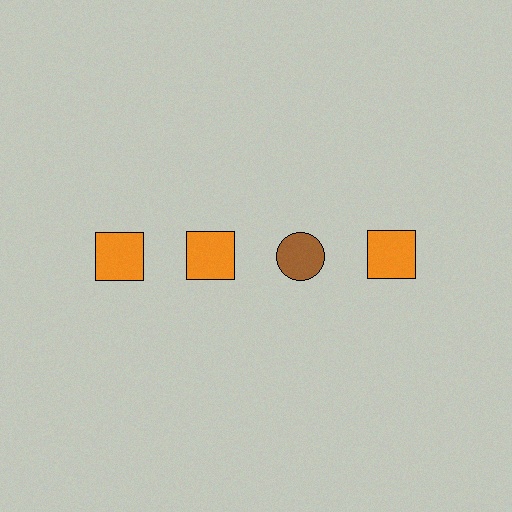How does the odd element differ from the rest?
It differs in both color (brown instead of orange) and shape (circle instead of square).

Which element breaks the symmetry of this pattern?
The brown circle in the top row, center column breaks the symmetry. All other shapes are orange squares.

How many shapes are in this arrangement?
There are 4 shapes arranged in a grid pattern.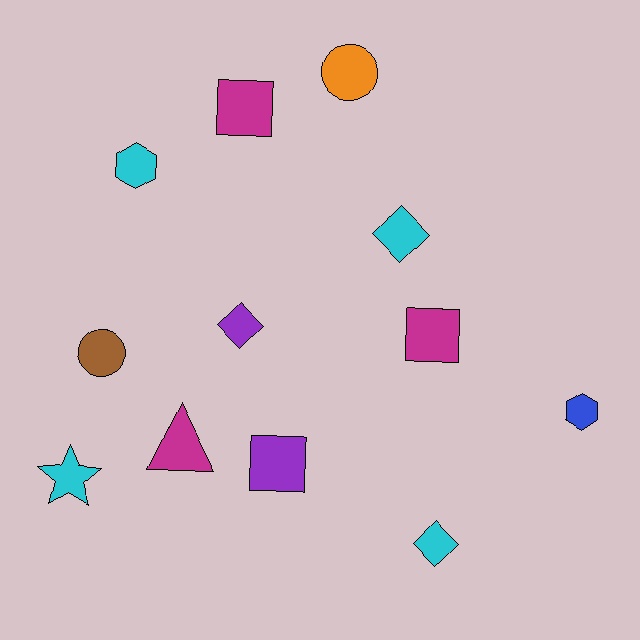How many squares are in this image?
There are 3 squares.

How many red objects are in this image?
There are no red objects.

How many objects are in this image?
There are 12 objects.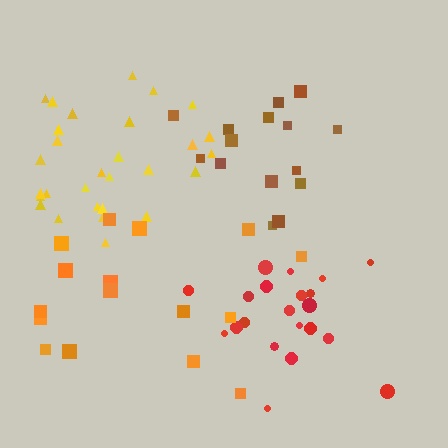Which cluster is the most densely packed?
Red.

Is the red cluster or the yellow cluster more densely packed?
Red.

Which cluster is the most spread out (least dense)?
Orange.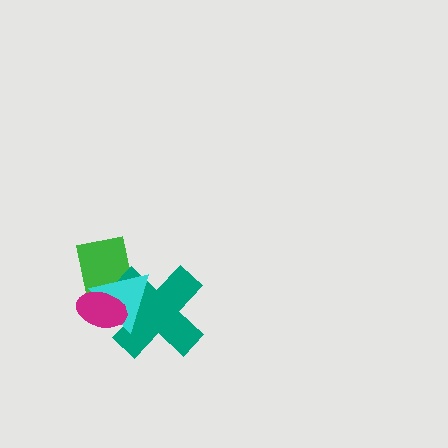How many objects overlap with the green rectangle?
3 objects overlap with the green rectangle.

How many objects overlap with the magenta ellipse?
3 objects overlap with the magenta ellipse.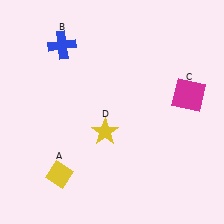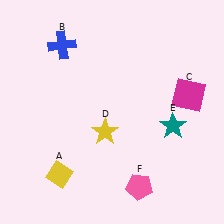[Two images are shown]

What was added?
A teal star (E), a pink pentagon (F) were added in Image 2.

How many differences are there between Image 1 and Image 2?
There are 2 differences between the two images.